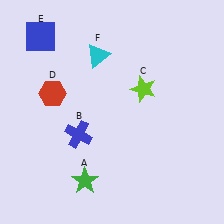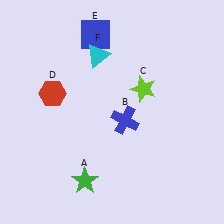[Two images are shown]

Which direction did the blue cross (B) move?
The blue cross (B) moved right.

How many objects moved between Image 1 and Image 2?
2 objects moved between the two images.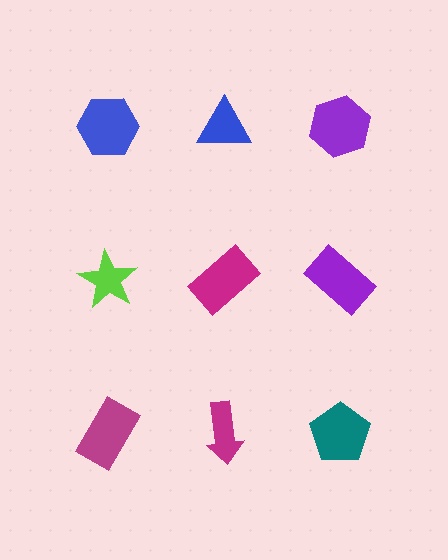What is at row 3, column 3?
A teal pentagon.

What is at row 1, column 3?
A purple hexagon.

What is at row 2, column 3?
A purple rectangle.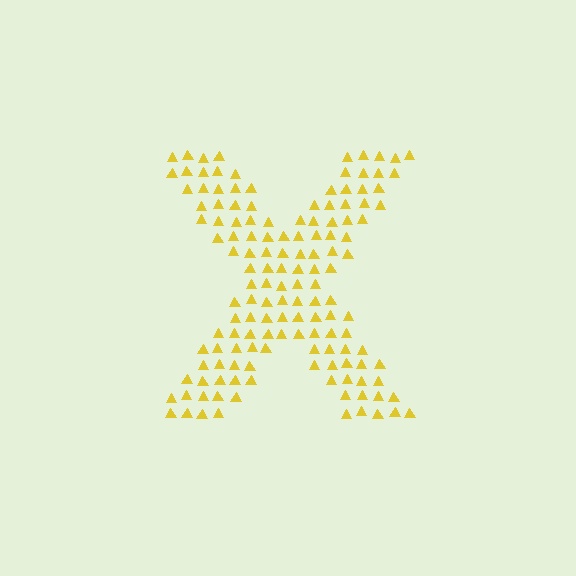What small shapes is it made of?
It is made of small triangles.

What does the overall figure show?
The overall figure shows the letter X.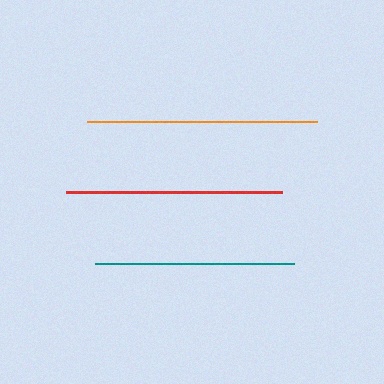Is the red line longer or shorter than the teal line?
The red line is longer than the teal line.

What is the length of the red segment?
The red segment is approximately 216 pixels long.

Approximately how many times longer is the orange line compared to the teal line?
The orange line is approximately 1.2 times the length of the teal line.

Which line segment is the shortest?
The teal line is the shortest at approximately 199 pixels.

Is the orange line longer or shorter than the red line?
The orange line is longer than the red line.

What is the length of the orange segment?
The orange segment is approximately 230 pixels long.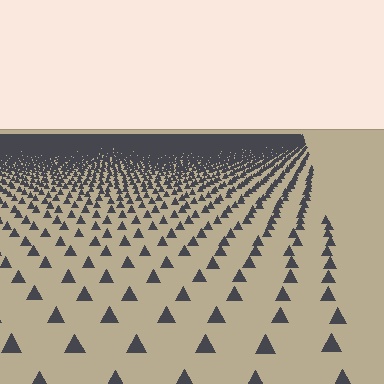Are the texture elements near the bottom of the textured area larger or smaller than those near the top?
Larger. Near the bottom, elements are closer to the viewer and appear at a bigger on-screen size.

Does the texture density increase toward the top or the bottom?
Density increases toward the top.